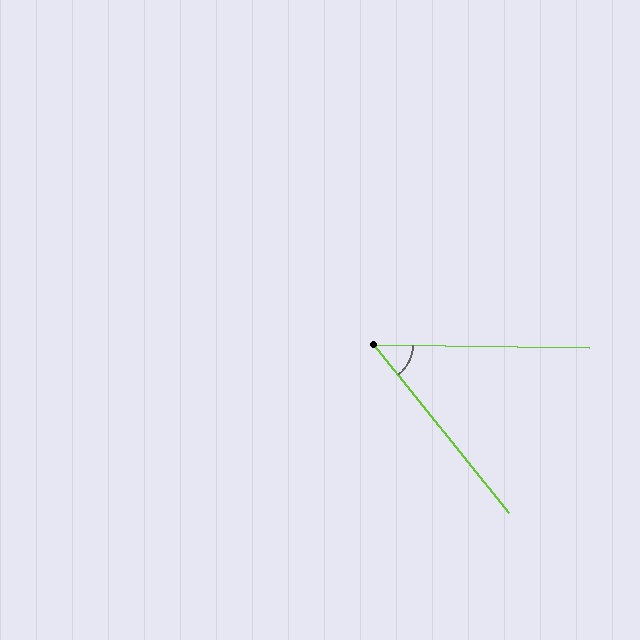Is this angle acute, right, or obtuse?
It is acute.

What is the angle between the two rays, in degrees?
Approximately 51 degrees.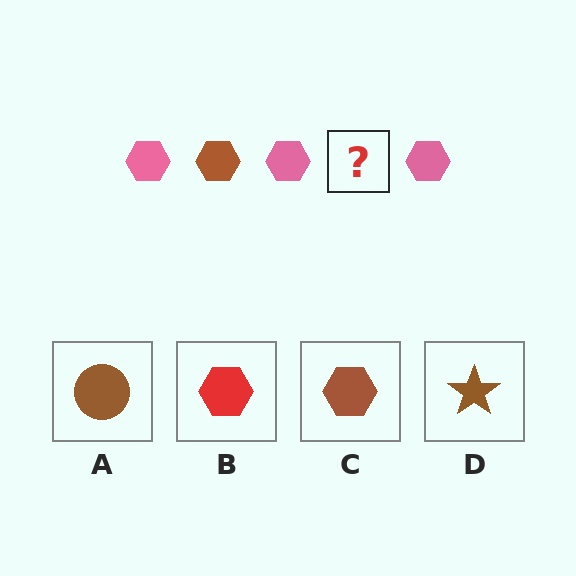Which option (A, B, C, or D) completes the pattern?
C.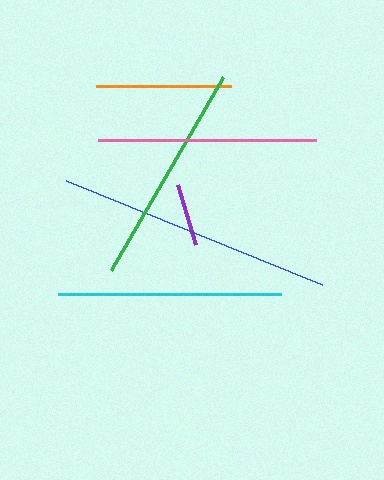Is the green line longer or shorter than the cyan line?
The cyan line is longer than the green line.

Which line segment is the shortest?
The purple line is the shortest at approximately 62 pixels.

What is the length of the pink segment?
The pink segment is approximately 219 pixels long.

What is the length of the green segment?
The green segment is approximately 223 pixels long.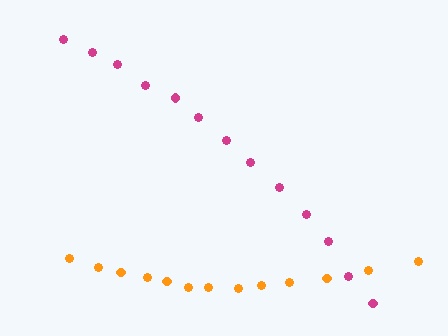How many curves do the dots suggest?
There are 2 distinct paths.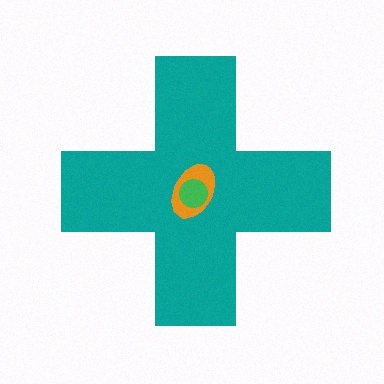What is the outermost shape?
The teal cross.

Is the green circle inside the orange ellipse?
Yes.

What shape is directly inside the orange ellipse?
The green circle.